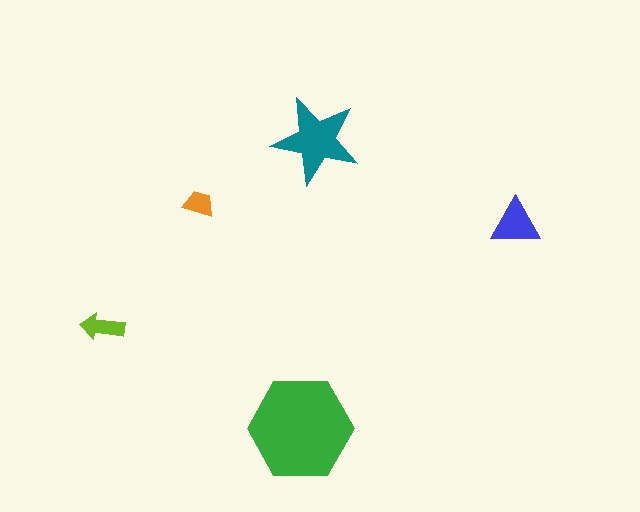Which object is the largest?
The green hexagon.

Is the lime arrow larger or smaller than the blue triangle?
Smaller.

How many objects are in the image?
There are 5 objects in the image.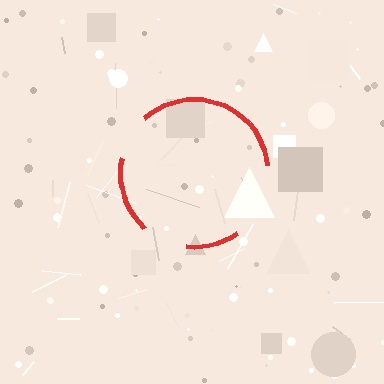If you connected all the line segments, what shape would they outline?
They would outline a circle.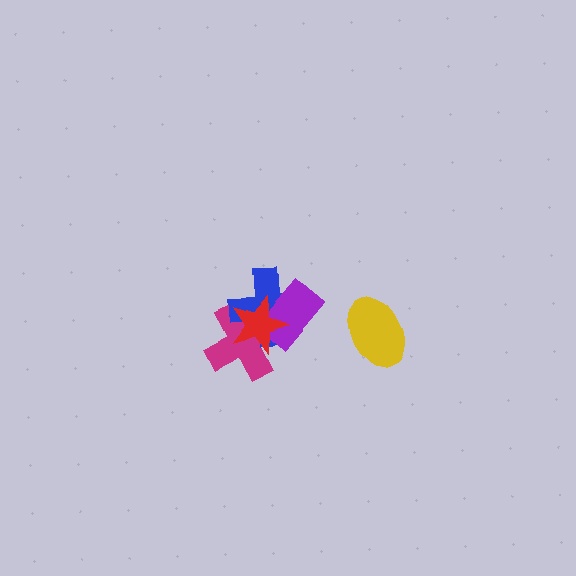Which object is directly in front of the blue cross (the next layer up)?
The purple rectangle is directly in front of the blue cross.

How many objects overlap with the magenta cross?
3 objects overlap with the magenta cross.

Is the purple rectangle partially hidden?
Yes, it is partially covered by another shape.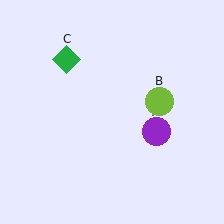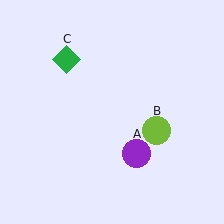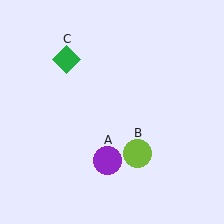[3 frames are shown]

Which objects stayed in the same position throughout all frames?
Green diamond (object C) remained stationary.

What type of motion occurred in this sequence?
The purple circle (object A), lime circle (object B) rotated clockwise around the center of the scene.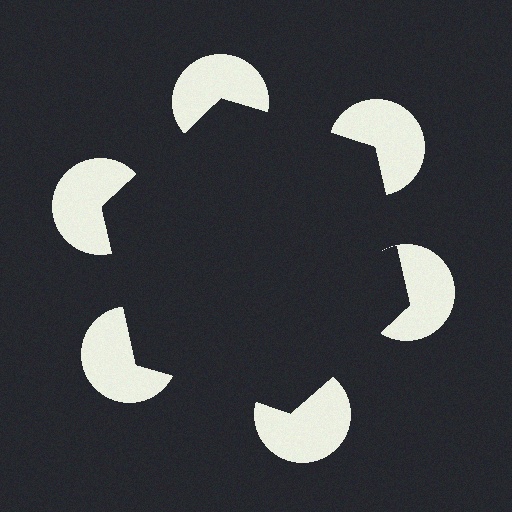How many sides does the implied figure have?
6 sides.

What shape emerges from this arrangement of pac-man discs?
An illusory hexagon — its edges are inferred from the aligned wedge cuts in the pac-man discs, not physically drawn.